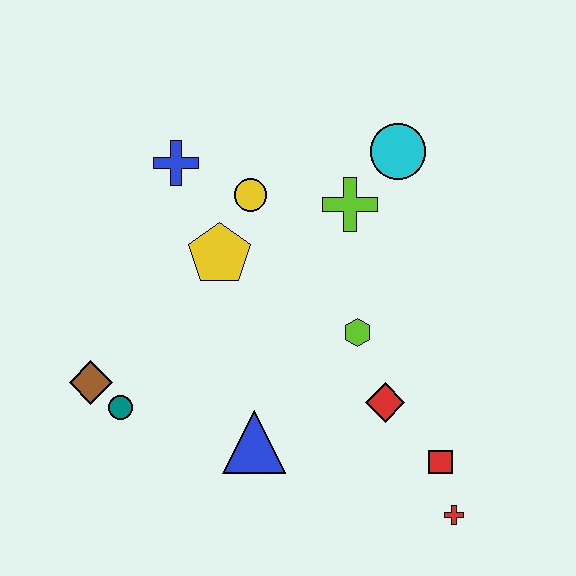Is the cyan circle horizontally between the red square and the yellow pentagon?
Yes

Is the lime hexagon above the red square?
Yes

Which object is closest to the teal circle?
The brown diamond is closest to the teal circle.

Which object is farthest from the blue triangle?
The cyan circle is farthest from the blue triangle.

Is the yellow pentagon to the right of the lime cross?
No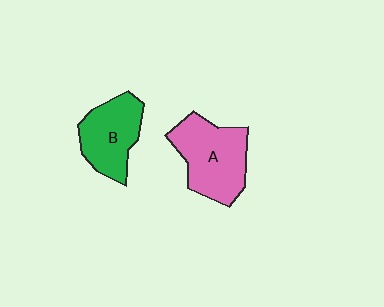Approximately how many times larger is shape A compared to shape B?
Approximately 1.3 times.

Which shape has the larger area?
Shape A (pink).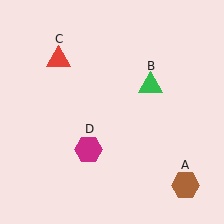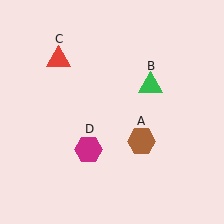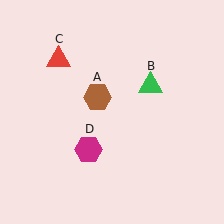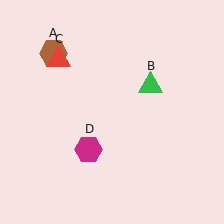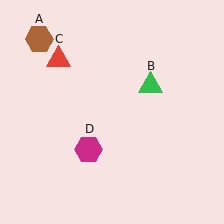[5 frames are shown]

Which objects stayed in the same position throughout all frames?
Green triangle (object B) and red triangle (object C) and magenta hexagon (object D) remained stationary.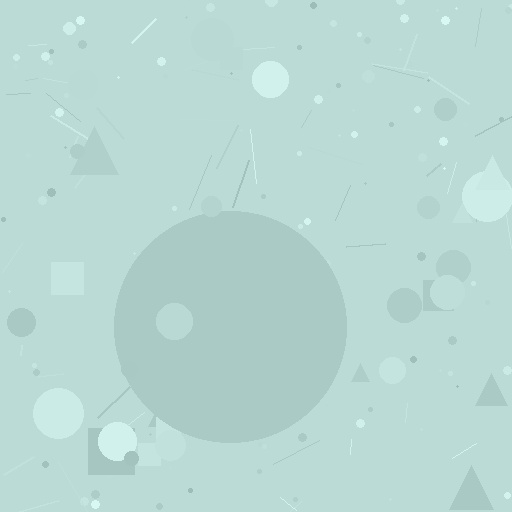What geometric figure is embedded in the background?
A circle is embedded in the background.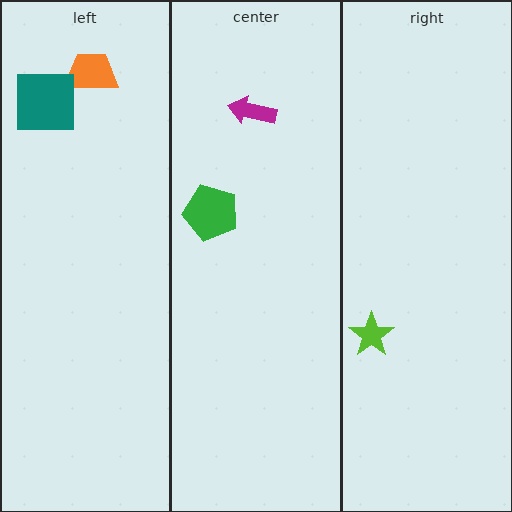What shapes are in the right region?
The lime star.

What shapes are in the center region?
The green pentagon, the magenta arrow.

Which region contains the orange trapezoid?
The left region.